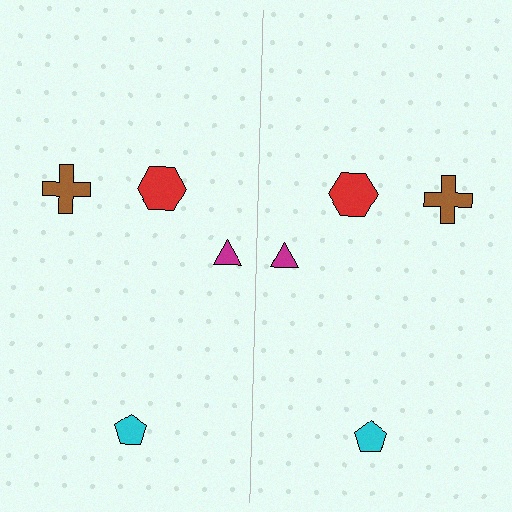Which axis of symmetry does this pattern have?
The pattern has a vertical axis of symmetry running through the center of the image.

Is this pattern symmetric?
Yes, this pattern has bilateral (reflection) symmetry.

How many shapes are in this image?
There are 8 shapes in this image.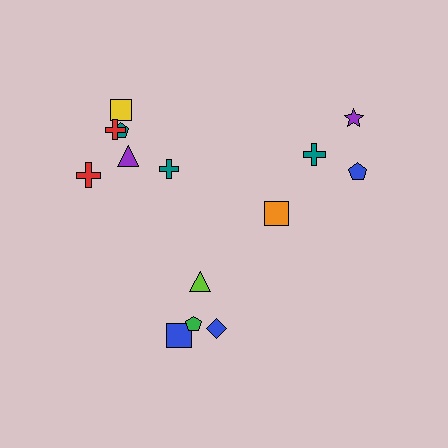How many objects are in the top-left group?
There are 6 objects.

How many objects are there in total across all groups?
There are 14 objects.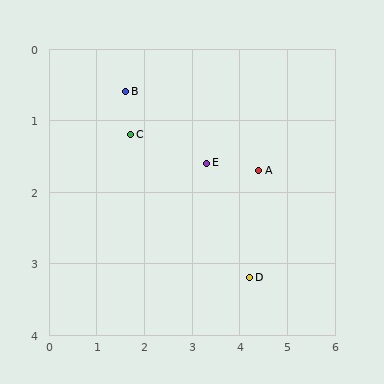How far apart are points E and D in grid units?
Points E and D are about 1.8 grid units apart.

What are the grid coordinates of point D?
Point D is at approximately (4.2, 3.2).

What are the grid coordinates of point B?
Point B is at approximately (1.6, 0.6).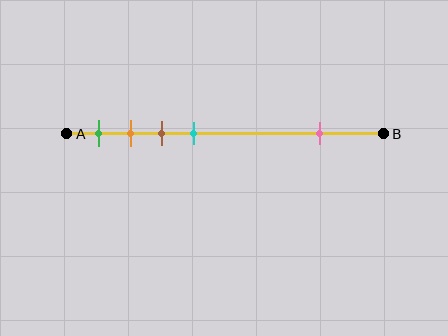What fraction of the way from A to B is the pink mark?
The pink mark is approximately 80% (0.8) of the way from A to B.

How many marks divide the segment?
There are 5 marks dividing the segment.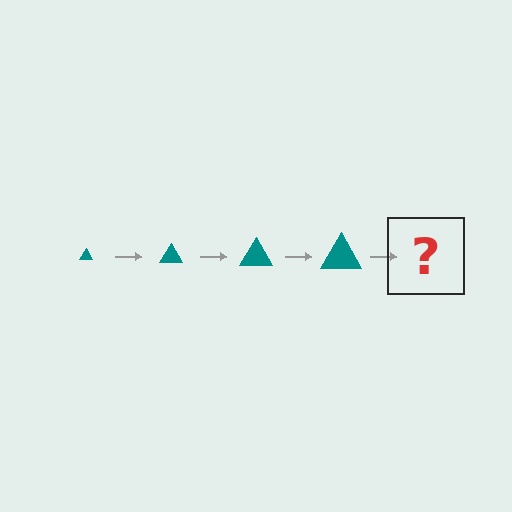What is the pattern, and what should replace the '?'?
The pattern is that the triangle gets progressively larger each step. The '?' should be a teal triangle, larger than the previous one.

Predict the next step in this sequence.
The next step is a teal triangle, larger than the previous one.